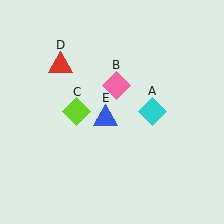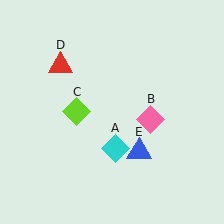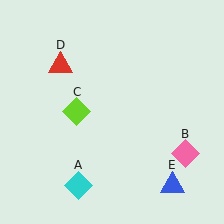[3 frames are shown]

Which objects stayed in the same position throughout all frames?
Lime diamond (object C) and red triangle (object D) remained stationary.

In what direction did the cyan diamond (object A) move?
The cyan diamond (object A) moved down and to the left.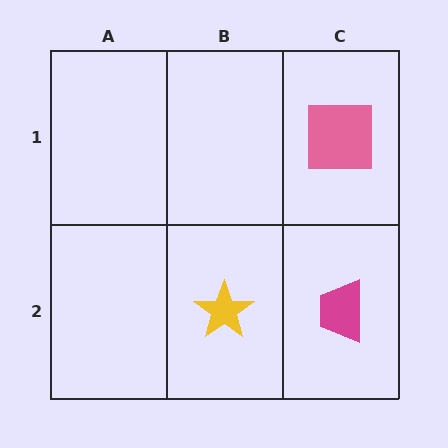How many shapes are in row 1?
1 shape.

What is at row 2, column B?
A yellow star.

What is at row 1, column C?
A pink square.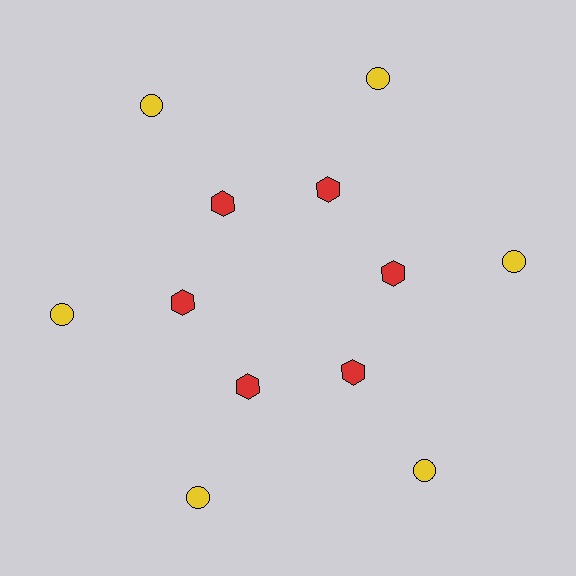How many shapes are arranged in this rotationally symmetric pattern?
There are 12 shapes, arranged in 6 groups of 2.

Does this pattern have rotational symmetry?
Yes, this pattern has 6-fold rotational symmetry. It looks the same after rotating 60 degrees around the center.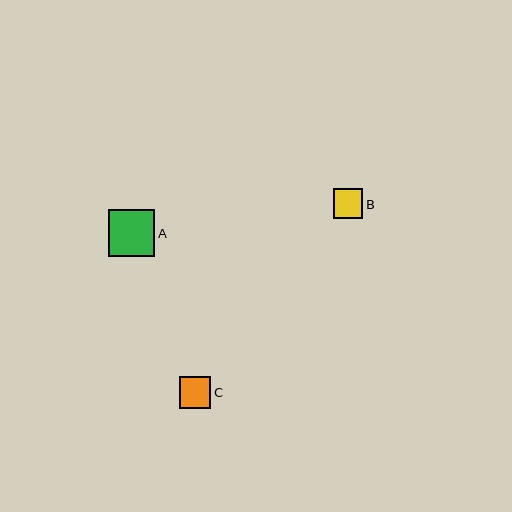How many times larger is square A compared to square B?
Square A is approximately 1.6 times the size of square B.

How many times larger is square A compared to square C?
Square A is approximately 1.5 times the size of square C.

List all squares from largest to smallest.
From largest to smallest: A, C, B.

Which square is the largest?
Square A is the largest with a size of approximately 46 pixels.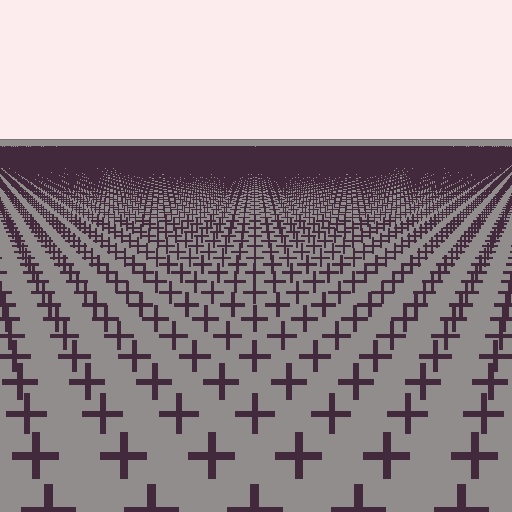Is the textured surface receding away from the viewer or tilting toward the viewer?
The surface is receding away from the viewer. Texture elements get smaller and denser toward the top.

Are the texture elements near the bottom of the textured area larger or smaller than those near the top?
Larger. Near the bottom, elements are closer to the viewer and appear at a bigger on-screen size.